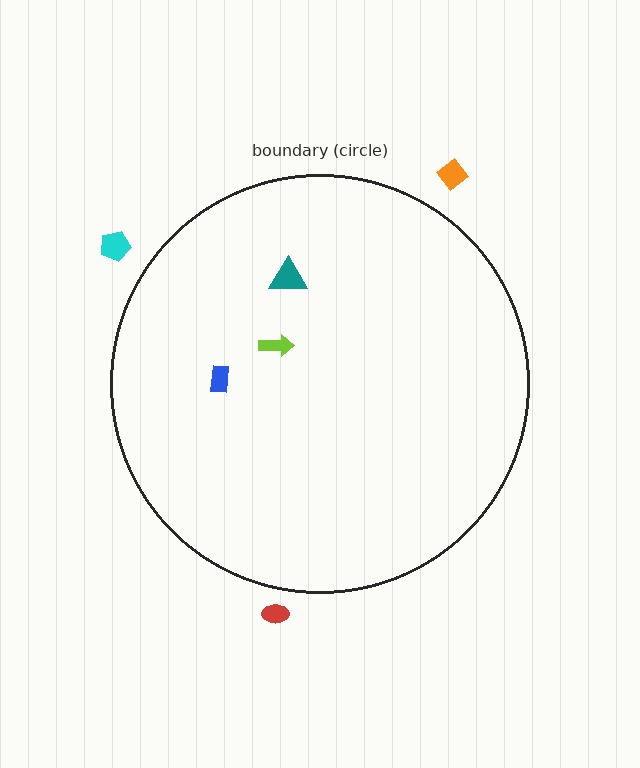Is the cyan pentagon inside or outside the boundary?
Outside.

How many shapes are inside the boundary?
3 inside, 3 outside.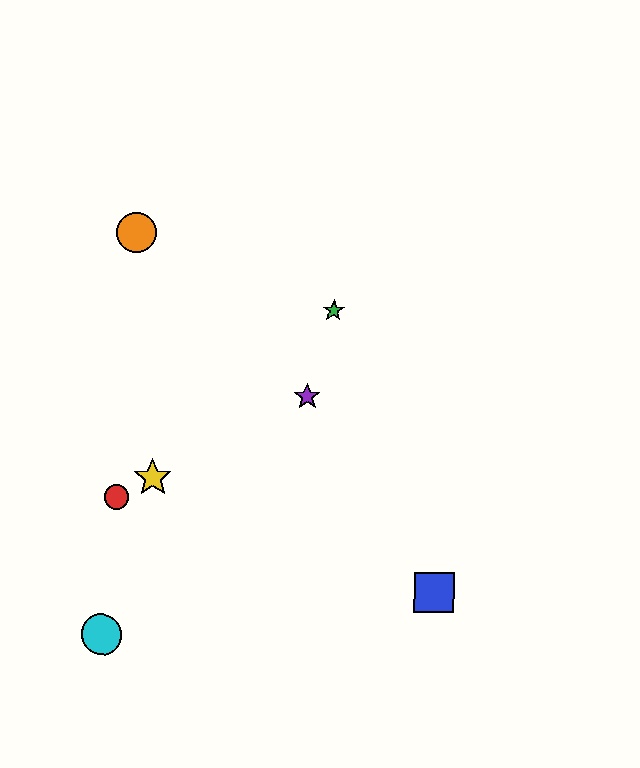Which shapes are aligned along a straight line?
The red circle, the yellow star, the purple star are aligned along a straight line.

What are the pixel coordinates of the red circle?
The red circle is at (117, 497).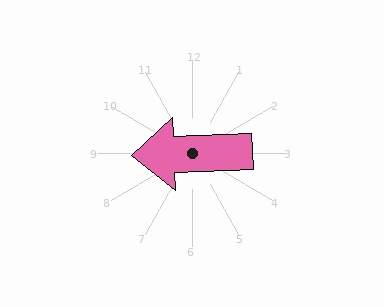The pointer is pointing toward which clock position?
Roughly 9 o'clock.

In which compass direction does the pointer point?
West.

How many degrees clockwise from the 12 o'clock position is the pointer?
Approximately 268 degrees.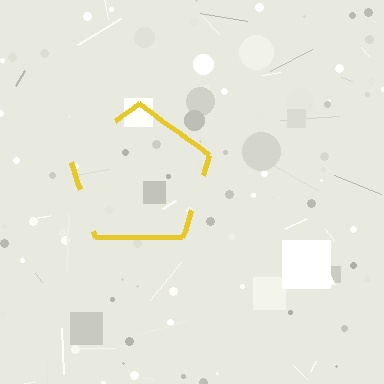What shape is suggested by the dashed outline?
The dashed outline suggests a pentagon.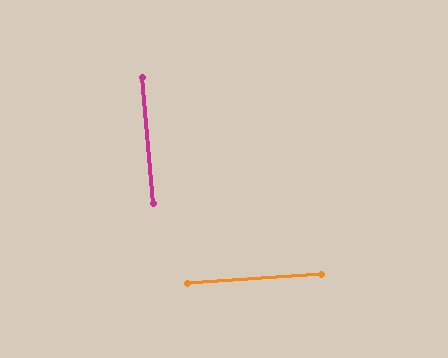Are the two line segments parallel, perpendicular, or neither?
Perpendicular — they meet at approximately 89°.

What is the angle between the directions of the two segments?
Approximately 89 degrees.